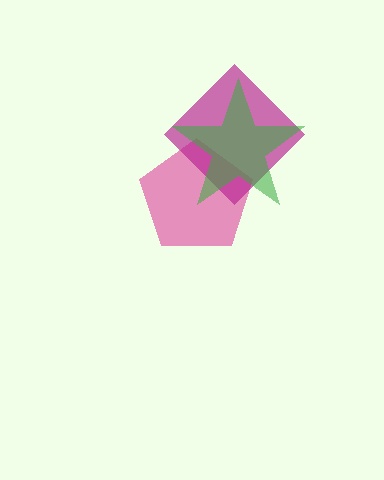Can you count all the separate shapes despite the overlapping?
Yes, there are 3 separate shapes.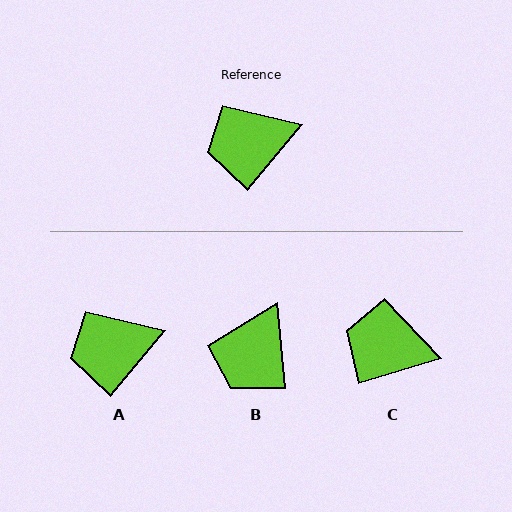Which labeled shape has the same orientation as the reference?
A.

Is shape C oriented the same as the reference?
No, it is off by about 33 degrees.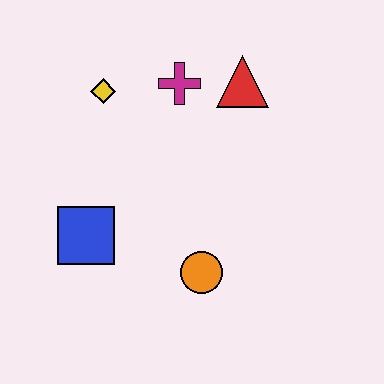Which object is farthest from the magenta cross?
The orange circle is farthest from the magenta cross.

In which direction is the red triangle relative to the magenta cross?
The red triangle is to the right of the magenta cross.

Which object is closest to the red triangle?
The magenta cross is closest to the red triangle.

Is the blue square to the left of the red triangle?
Yes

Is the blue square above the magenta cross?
No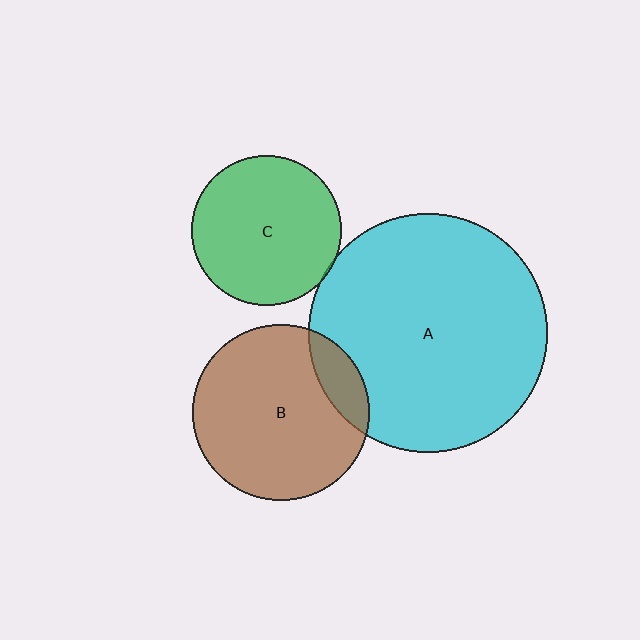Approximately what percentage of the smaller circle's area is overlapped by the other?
Approximately 5%.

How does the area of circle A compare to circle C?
Approximately 2.5 times.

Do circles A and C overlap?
Yes.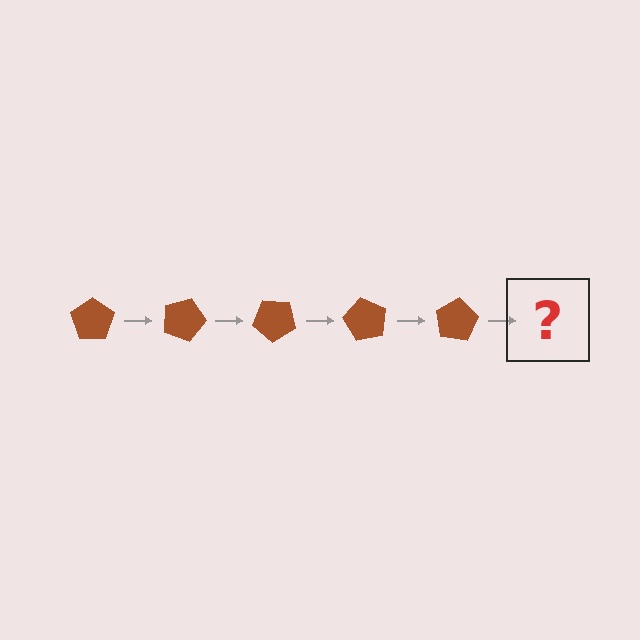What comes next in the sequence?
The next element should be a brown pentagon rotated 100 degrees.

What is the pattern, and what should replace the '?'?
The pattern is that the pentagon rotates 20 degrees each step. The '?' should be a brown pentagon rotated 100 degrees.